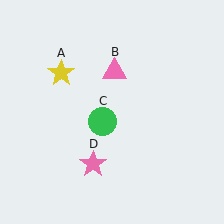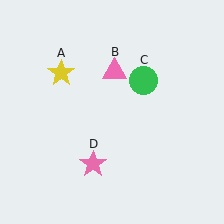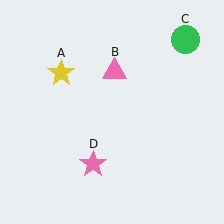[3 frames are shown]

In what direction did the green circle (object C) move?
The green circle (object C) moved up and to the right.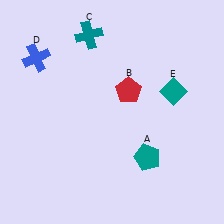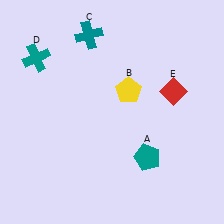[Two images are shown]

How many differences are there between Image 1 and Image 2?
There are 3 differences between the two images.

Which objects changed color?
B changed from red to yellow. D changed from blue to teal. E changed from teal to red.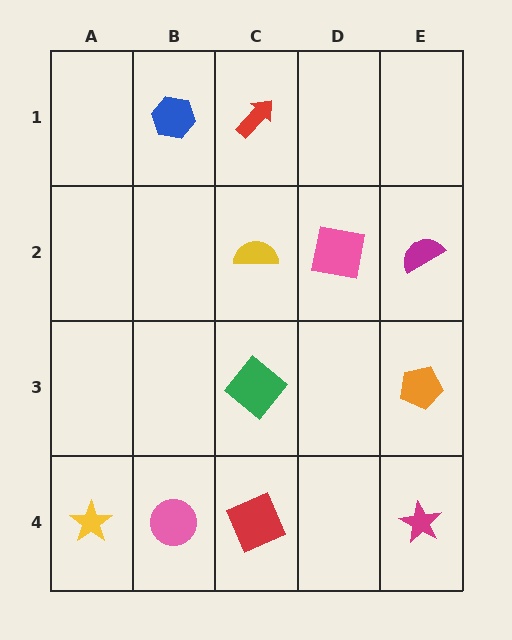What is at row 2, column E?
A magenta semicircle.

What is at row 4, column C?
A red square.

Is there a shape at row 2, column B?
No, that cell is empty.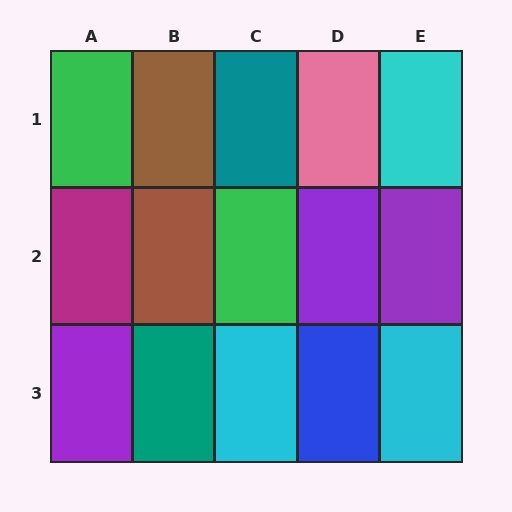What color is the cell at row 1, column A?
Green.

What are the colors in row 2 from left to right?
Magenta, brown, green, purple, purple.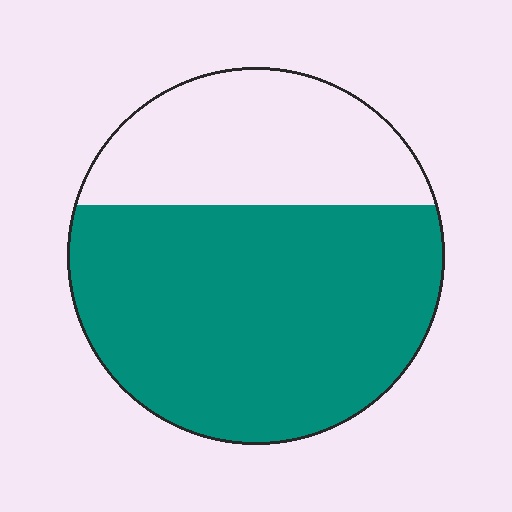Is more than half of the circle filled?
Yes.